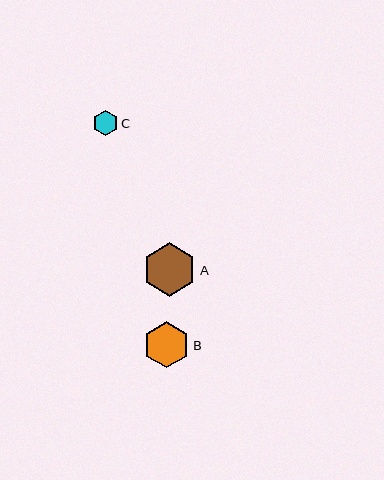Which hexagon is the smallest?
Hexagon C is the smallest with a size of approximately 25 pixels.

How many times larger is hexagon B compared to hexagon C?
Hexagon B is approximately 1.8 times the size of hexagon C.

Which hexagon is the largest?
Hexagon A is the largest with a size of approximately 54 pixels.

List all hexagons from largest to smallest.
From largest to smallest: A, B, C.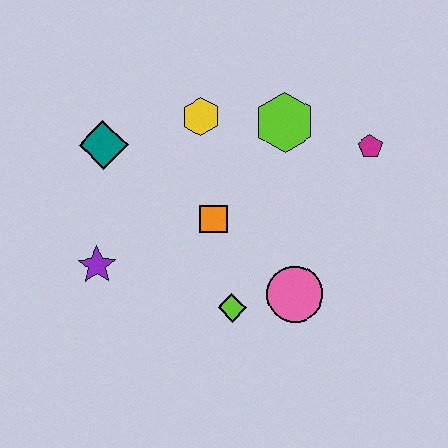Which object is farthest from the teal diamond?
The magenta pentagon is farthest from the teal diamond.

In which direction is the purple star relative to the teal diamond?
The purple star is below the teal diamond.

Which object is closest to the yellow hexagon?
The lime hexagon is closest to the yellow hexagon.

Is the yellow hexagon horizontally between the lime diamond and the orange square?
No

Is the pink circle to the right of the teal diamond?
Yes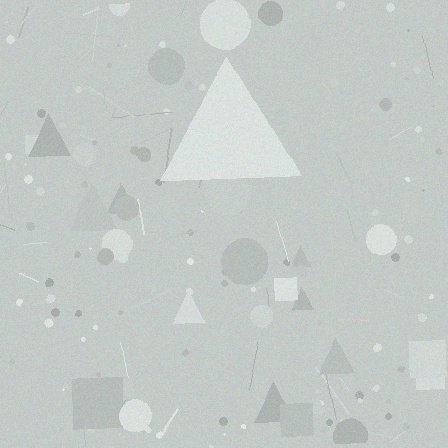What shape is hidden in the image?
A triangle is hidden in the image.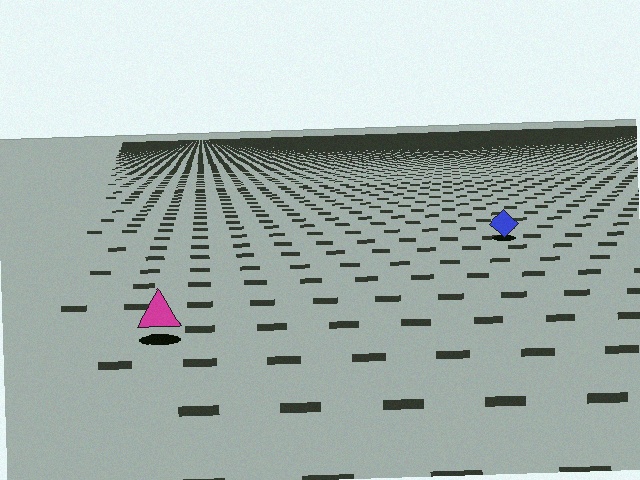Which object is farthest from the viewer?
The blue diamond is farthest from the viewer. It appears smaller and the ground texture around it is denser.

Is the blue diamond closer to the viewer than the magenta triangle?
No. The magenta triangle is closer — you can tell from the texture gradient: the ground texture is coarser near it.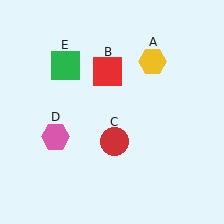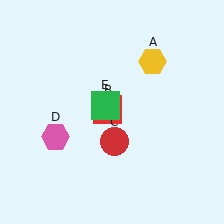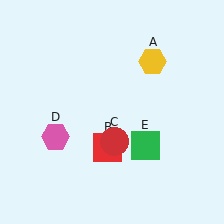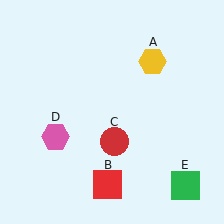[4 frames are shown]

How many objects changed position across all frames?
2 objects changed position: red square (object B), green square (object E).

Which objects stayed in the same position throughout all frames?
Yellow hexagon (object A) and red circle (object C) and pink hexagon (object D) remained stationary.